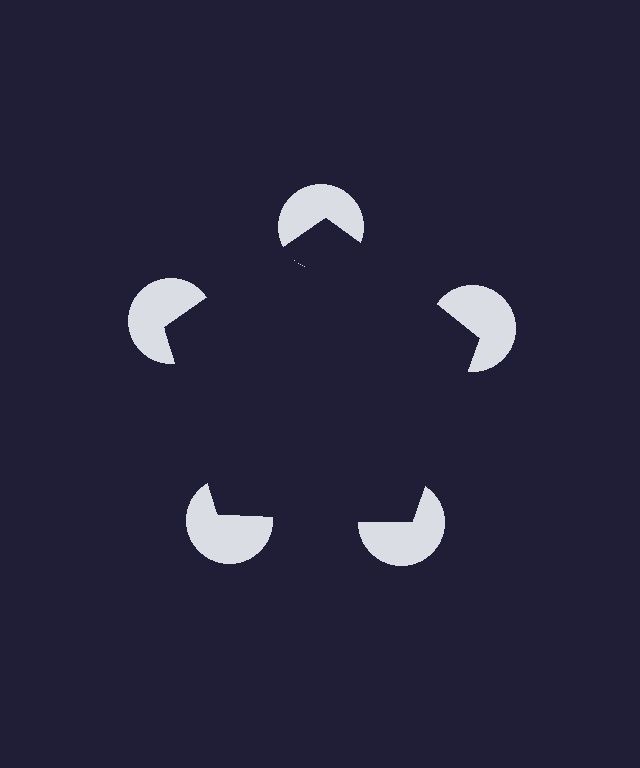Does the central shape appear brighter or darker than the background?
It typically appears slightly darker than the background, even though no actual brightness change is drawn.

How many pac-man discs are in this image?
There are 5 — one at each vertex of the illusory pentagon.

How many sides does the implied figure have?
5 sides.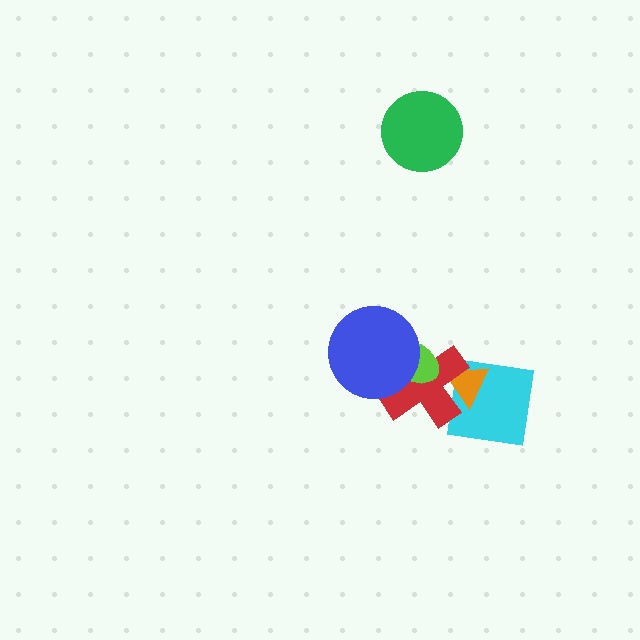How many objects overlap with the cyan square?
2 objects overlap with the cyan square.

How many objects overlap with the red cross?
4 objects overlap with the red cross.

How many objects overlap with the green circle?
0 objects overlap with the green circle.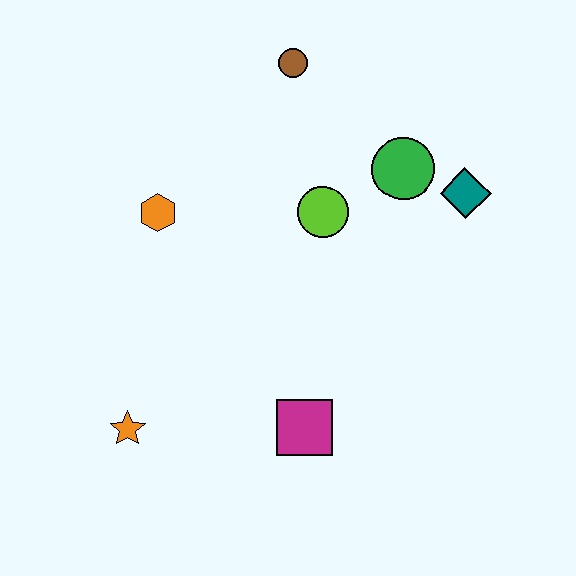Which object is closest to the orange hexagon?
The lime circle is closest to the orange hexagon.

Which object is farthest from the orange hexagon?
The teal diamond is farthest from the orange hexagon.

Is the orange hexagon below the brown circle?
Yes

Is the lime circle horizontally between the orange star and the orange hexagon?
No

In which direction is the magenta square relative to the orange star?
The magenta square is to the right of the orange star.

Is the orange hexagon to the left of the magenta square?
Yes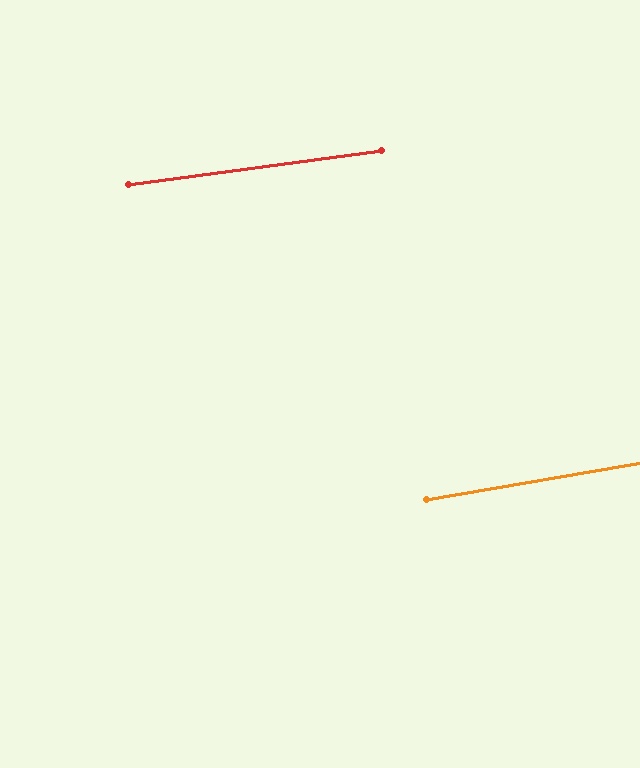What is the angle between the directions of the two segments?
Approximately 2 degrees.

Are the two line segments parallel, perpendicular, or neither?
Parallel — their directions differ by only 1.7°.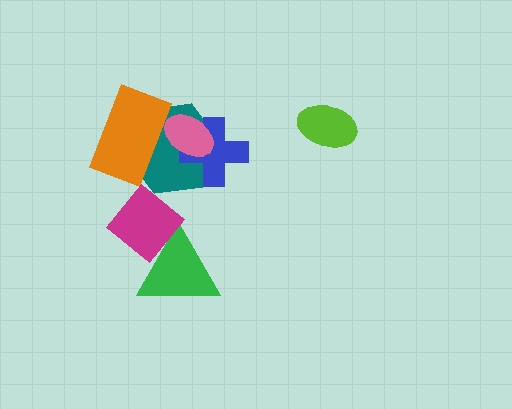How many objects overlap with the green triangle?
1 object overlaps with the green triangle.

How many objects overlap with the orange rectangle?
2 objects overlap with the orange rectangle.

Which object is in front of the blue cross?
The pink ellipse is in front of the blue cross.